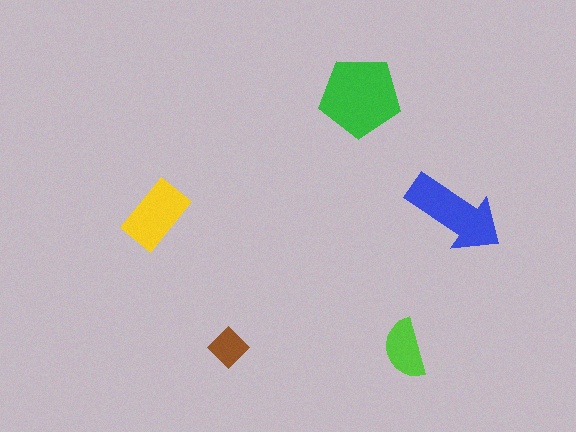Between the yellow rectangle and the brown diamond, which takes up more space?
The yellow rectangle.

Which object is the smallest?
The brown diamond.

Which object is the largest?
The green pentagon.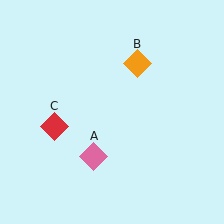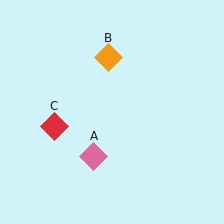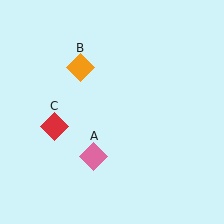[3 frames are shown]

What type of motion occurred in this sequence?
The orange diamond (object B) rotated counterclockwise around the center of the scene.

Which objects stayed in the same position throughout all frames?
Pink diamond (object A) and red diamond (object C) remained stationary.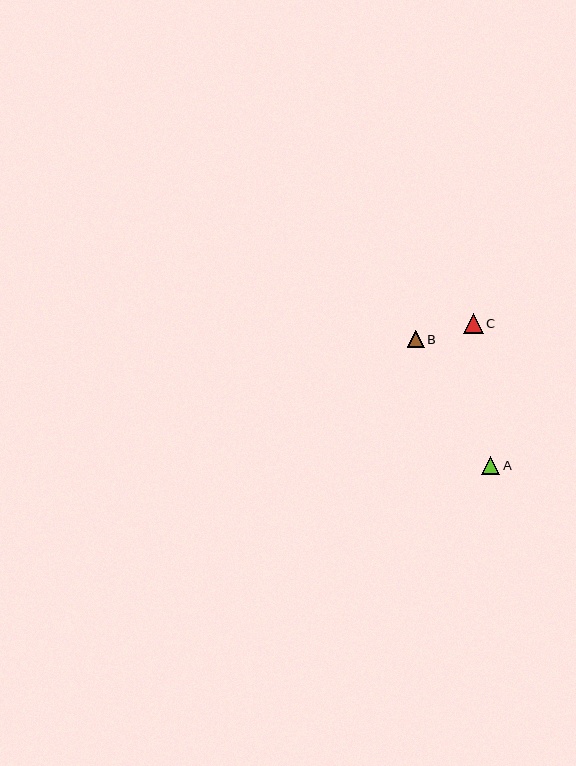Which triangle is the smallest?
Triangle B is the smallest with a size of approximately 17 pixels.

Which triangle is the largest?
Triangle C is the largest with a size of approximately 20 pixels.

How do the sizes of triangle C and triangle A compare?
Triangle C and triangle A are approximately the same size.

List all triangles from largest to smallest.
From largest to smallest: C, A, B.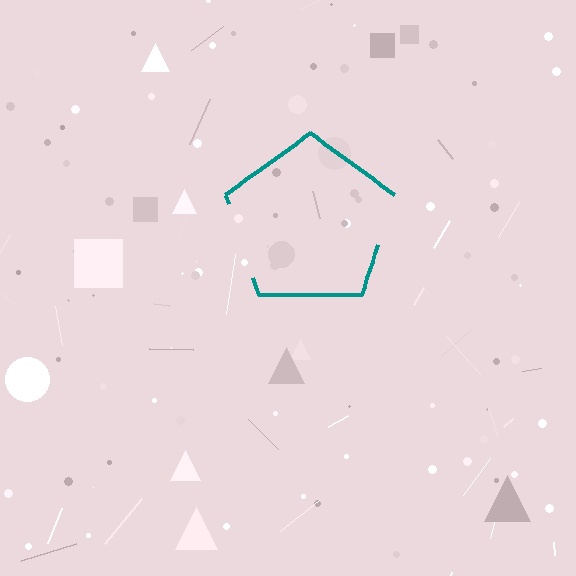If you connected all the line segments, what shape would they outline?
They would outline a pentagon.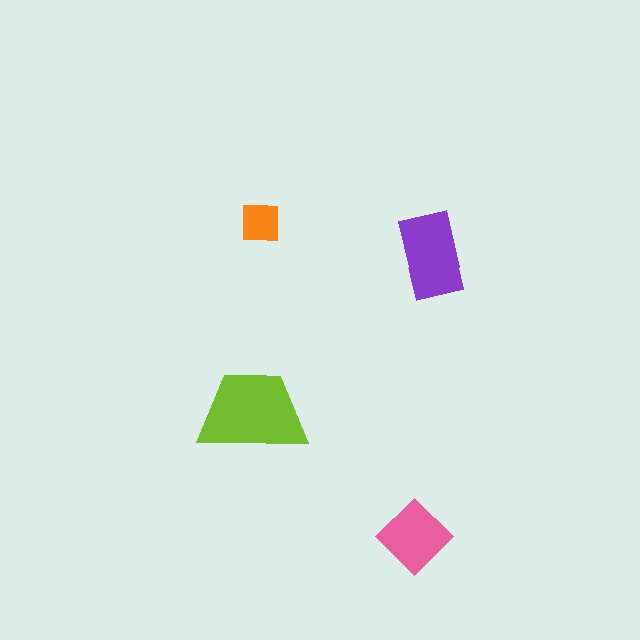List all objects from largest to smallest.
The lime trapezoid, the purple rectangle, the pink diamond, the orange square.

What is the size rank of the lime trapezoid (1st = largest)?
1st.